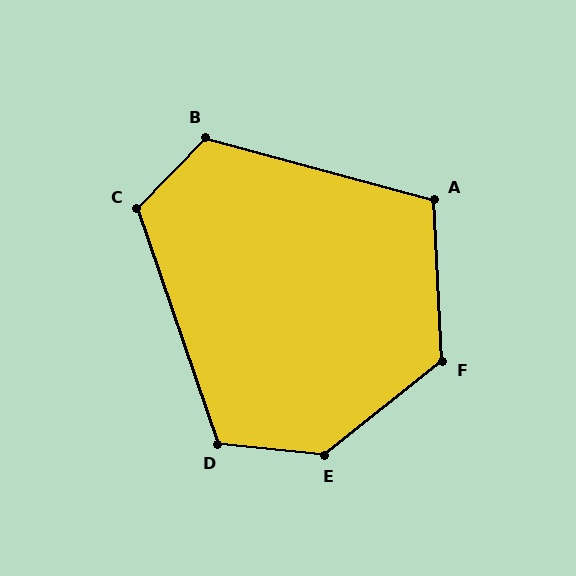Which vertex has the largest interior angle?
E, at approximately 136 degrees.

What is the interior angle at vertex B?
Approximately 119 degrees (obtuse).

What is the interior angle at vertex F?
Approximately 126 degrees (obtuse).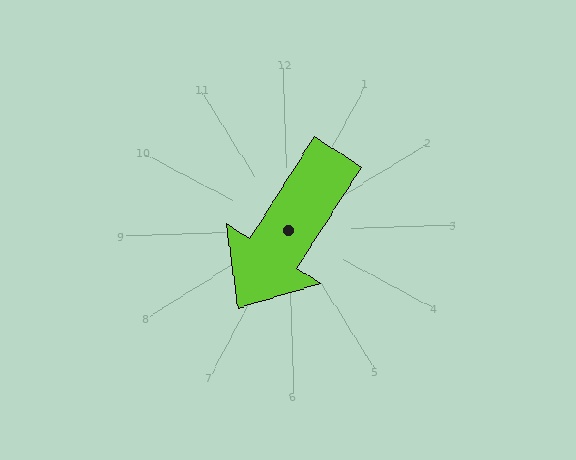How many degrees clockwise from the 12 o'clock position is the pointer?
Approximately 214 degrees.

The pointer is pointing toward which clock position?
Roughly 7 o'clock.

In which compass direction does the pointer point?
Southwest.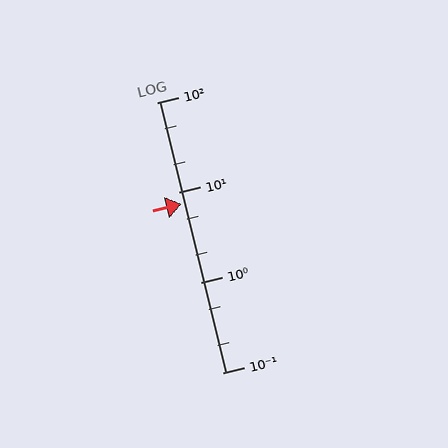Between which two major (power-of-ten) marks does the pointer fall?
The pointer is between 1 and 10.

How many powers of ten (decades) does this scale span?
The scale spans 3 decades, from 0.1 to 100.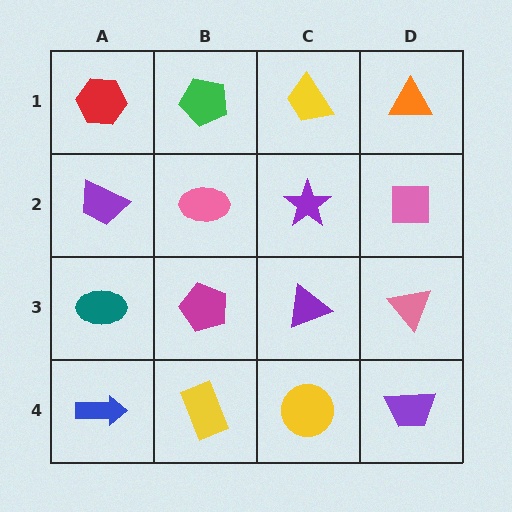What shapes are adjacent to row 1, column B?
A pink ellipse (row 2, column B), a red hexagon (row 1, column A), a yellow trapezoid (row 1, column C).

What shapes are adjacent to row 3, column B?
A pink ellipse (row 2, column B), a yellow rectangle (row 4, column B), a teal ellipse (row 3, column A), a purple triangle (row 3, column C).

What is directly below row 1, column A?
A purple trapezoid.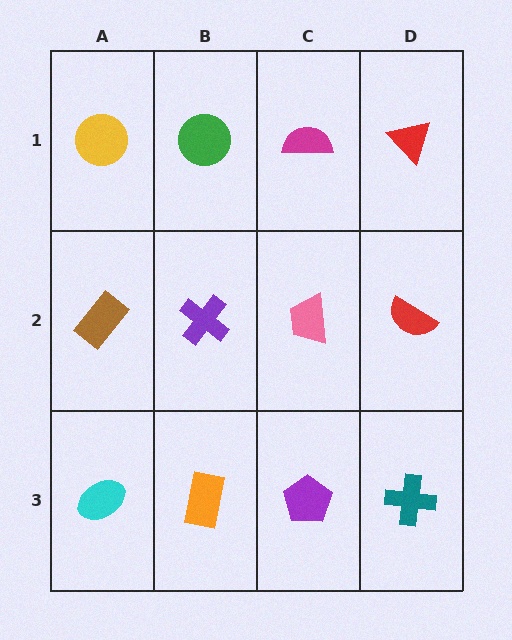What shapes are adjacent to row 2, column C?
A magenta semicircle (row 1, column C), a purple pentagon (row 3, column C), a purple cross (row 2, column B), a red semicircle (row 2, column D).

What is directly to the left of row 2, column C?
A purple cross.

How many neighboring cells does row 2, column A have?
3.